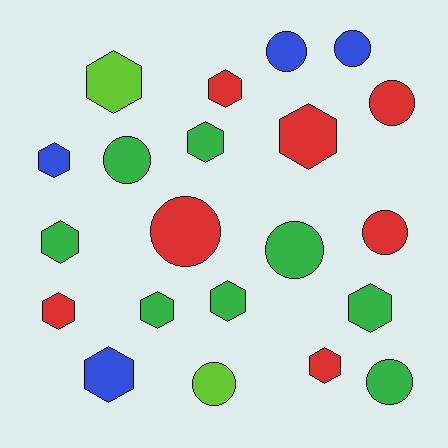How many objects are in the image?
There are 21 objects.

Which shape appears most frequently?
Hexagon, with 12 objects.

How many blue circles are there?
There are 2 blue circles.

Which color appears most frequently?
Green, with 8 objects.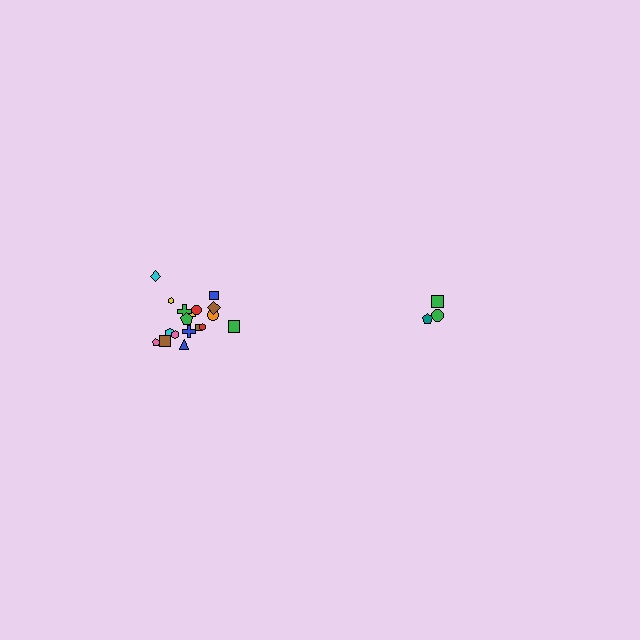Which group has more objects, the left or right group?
The left group.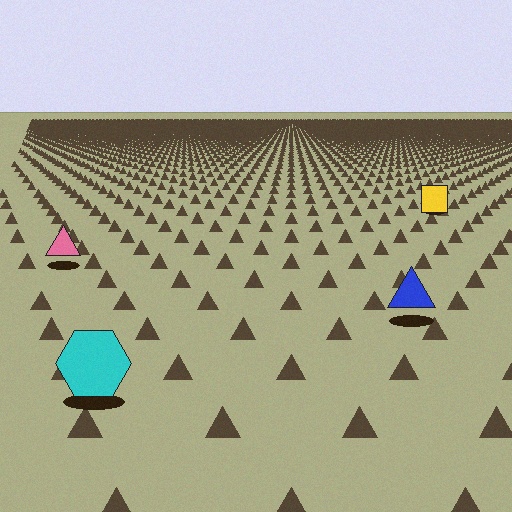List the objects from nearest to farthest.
From nearest to farthest: the cyan hexagon, the blue triangle, the pink triangle, the yellow square.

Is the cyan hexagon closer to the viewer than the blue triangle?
Yes. The cyan hexagon is closer — you can tell from the texture gradient: the ground texture is coarser near it.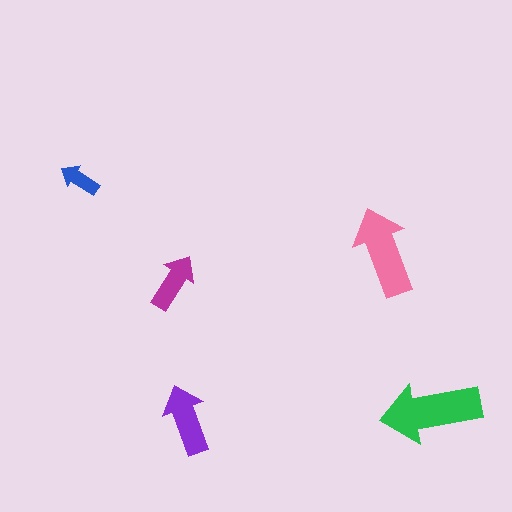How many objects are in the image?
There are 5 objects in the image.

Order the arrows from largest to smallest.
the green one, the pink one, the purple one, the magenta one, the blue one.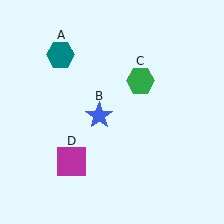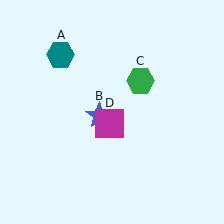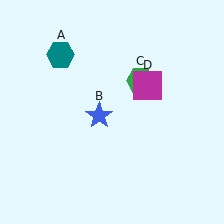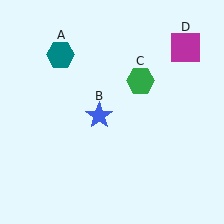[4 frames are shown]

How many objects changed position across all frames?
1 object changed position: magenta square (object D).